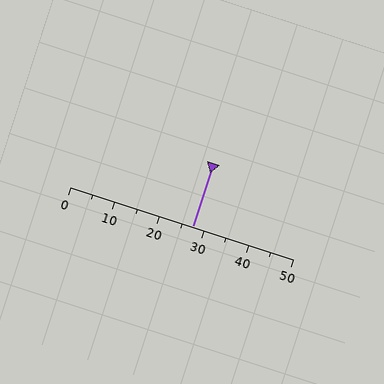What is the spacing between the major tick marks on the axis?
The major ticks are spaced 10 apart.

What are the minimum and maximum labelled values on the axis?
The axis runs from 0 to 50.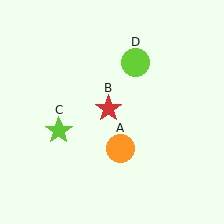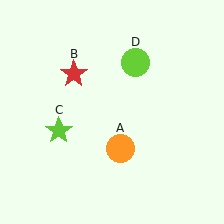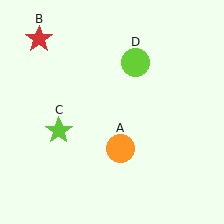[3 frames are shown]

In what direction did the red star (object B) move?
The red star (object B) moved up and to the left.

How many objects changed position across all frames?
1 object changed position: red star (object B).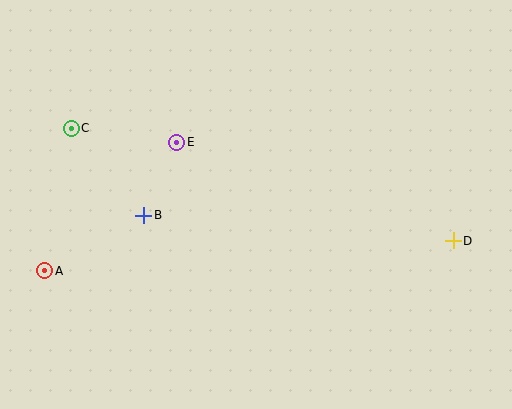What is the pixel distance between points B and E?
The distance between B and E is 80 pixels.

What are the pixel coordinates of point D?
Point D is at (453, 241).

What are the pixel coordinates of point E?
Point E is at (177, 142).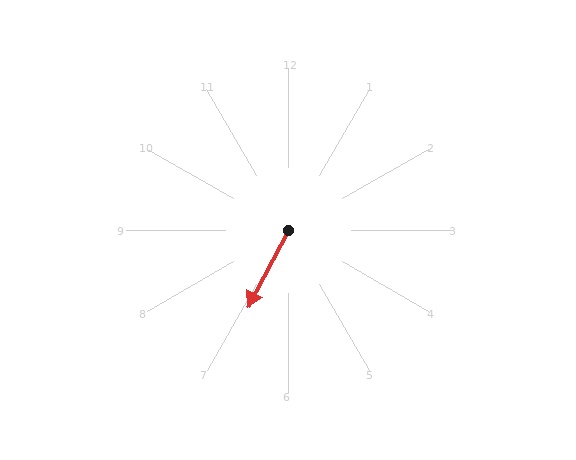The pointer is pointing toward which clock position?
Roughly 7 o'clock.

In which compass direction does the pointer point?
Southwest.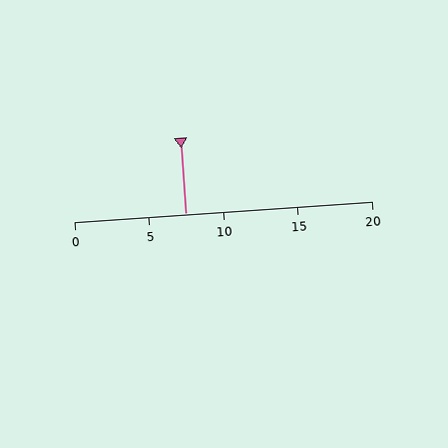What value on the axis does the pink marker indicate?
The marker indicates approximately 7.5.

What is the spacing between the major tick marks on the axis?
The major ticks are spaced 5 apart.